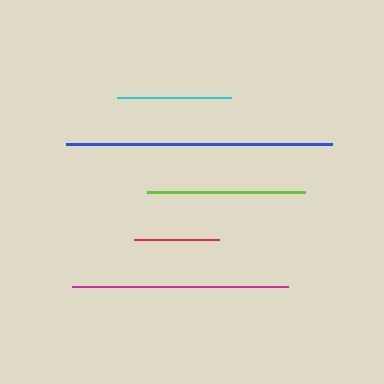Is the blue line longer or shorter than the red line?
The blue line is longer than the red line.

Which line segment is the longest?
The blue line is the longest at approximately 266 pixels.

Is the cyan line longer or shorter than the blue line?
The blue line is longer than the cyan line.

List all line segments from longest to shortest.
From longest to shortest: blue, magenta, lime, cyan, red.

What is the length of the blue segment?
The blue segment is approximately 266 pixels long.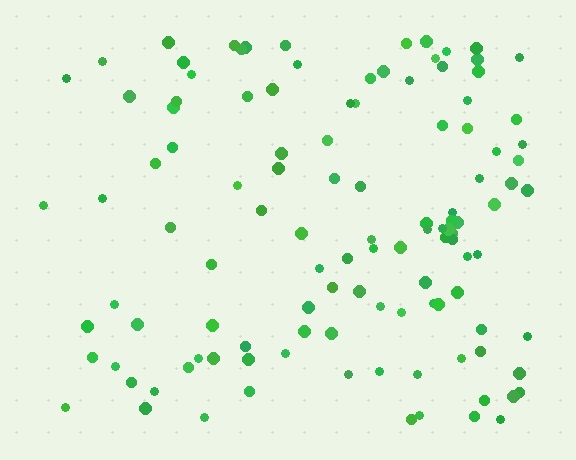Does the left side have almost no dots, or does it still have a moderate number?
Still a moderate number, just noticeably fewer than the right.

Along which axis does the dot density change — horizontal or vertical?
Horizontal.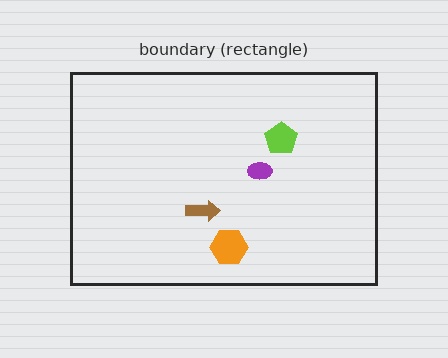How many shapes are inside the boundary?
4 inside, 0 outside.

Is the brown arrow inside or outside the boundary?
Inside.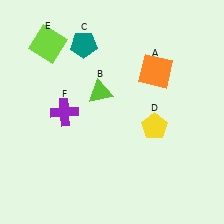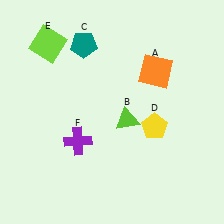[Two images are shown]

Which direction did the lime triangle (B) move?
The lime triangle (B) moved down.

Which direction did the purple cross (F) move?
The purple cross (F) moved down.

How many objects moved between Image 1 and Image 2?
2 objects moved between the two images.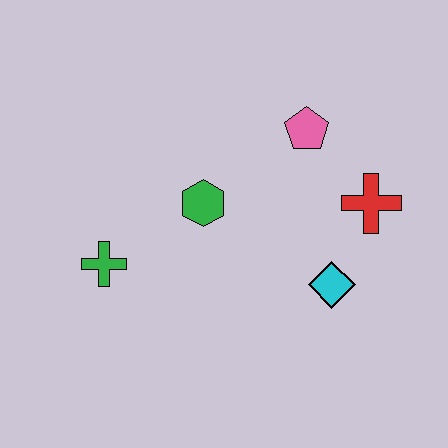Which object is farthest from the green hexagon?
The red cross is farthest from the green hexagon.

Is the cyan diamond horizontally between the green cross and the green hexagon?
No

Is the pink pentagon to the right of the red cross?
No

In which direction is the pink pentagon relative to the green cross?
The pink pentagon is to the right of the green cross.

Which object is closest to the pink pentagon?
The red cross is closest to the pink pentagon.